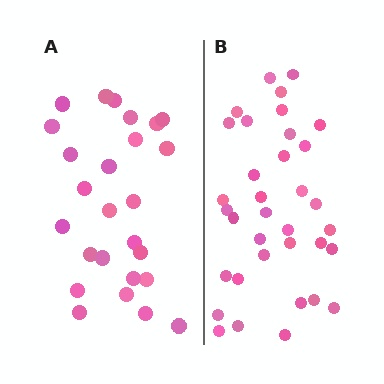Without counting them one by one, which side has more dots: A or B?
Region B (the right region) has more dots.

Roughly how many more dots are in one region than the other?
Region B has roughly 8 or so more dots than region A.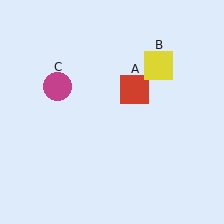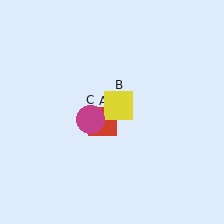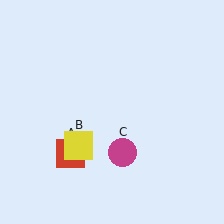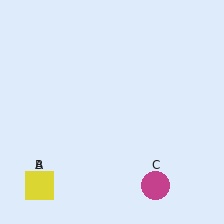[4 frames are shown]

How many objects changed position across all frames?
3 objects changed position: red square (object A), yellow square (object B), magenta circle (object C).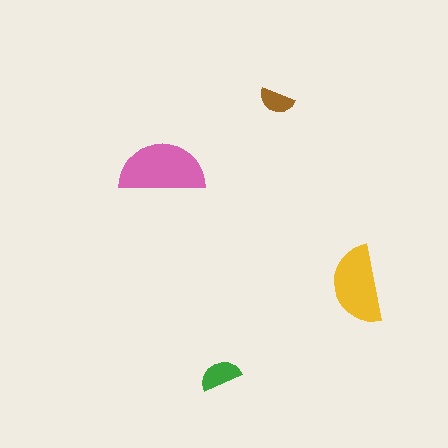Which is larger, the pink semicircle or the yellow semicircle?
The pink one.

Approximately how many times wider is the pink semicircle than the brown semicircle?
About 2.5 times wider.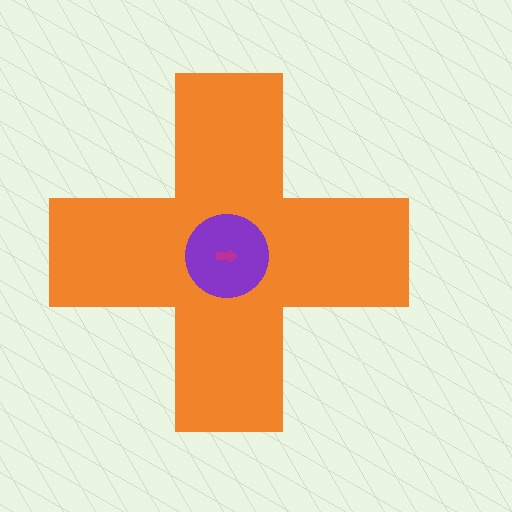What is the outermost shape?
The orange cross.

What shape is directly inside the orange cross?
The purple circle.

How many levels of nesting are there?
3.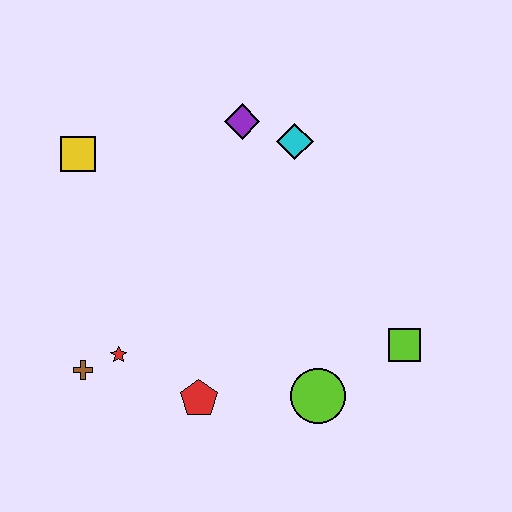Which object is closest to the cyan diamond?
The purple diamond is closest to the cyan diamond.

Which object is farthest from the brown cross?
The lime square is farthest from the brown cross.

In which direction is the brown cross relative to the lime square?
The brown cross is to the left of the lime square.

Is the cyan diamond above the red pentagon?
Yes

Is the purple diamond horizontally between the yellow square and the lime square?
Yes